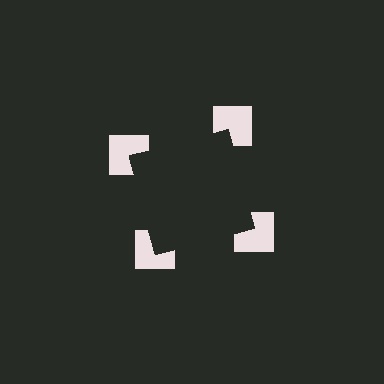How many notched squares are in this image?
There are 4 — one at each vertex of the illusory square.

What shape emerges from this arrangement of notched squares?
An illusory square — its edges are inferred from the aligned wedge cuts in the notched squares, not physically drawn.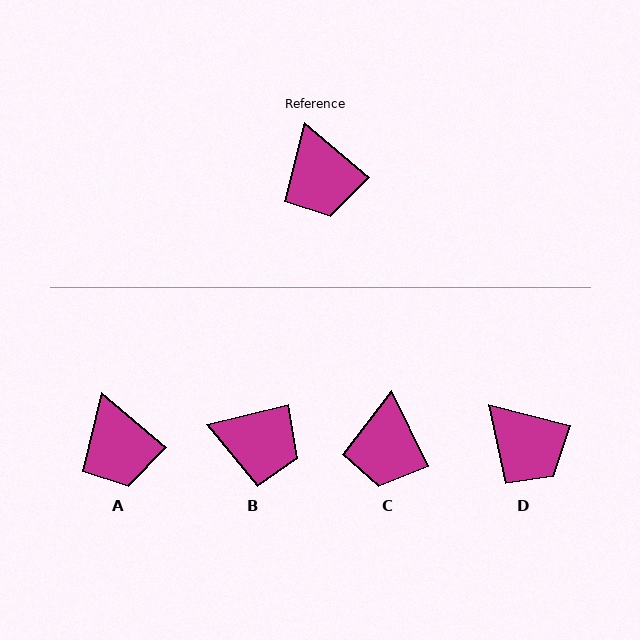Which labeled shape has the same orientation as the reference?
A.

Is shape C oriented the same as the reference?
No, it is off by about 24 degrees.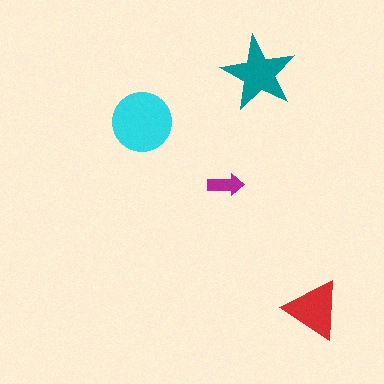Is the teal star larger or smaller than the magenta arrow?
Larger.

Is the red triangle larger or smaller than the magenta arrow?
Larger.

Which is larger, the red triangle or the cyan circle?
The cyan circle.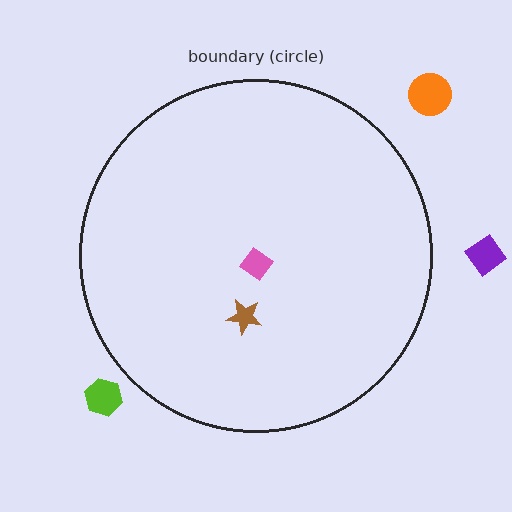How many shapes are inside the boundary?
2 inside, 3 outside.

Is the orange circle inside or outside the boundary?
Outside.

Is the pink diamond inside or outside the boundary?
Inside.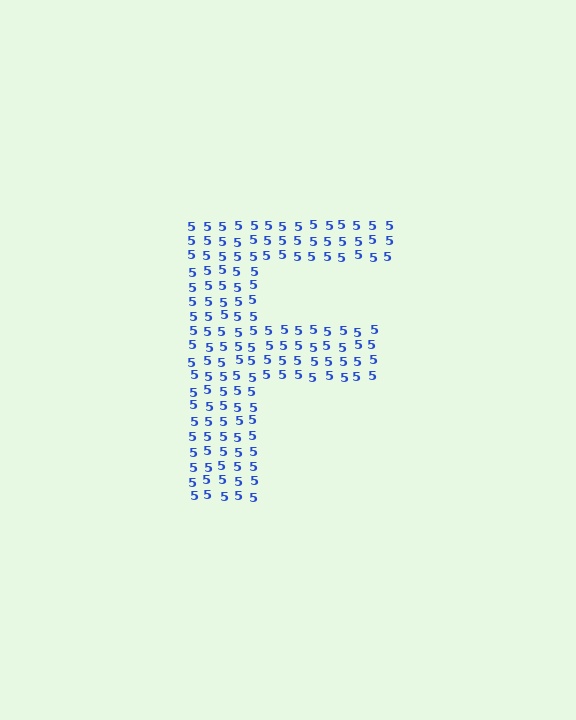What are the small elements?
The small elements are digit 5's.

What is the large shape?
The large shape is the letter F.